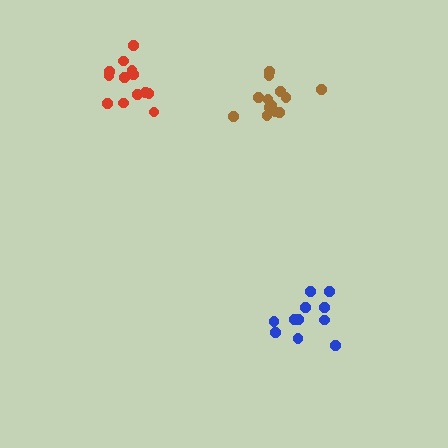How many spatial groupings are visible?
There are 3 spatial groupings.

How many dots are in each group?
Group 1: 13 dots, Group 2: 11 dots, Group 3: 13 dots (37 total).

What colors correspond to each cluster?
The clusters are colored: brown, blue, red.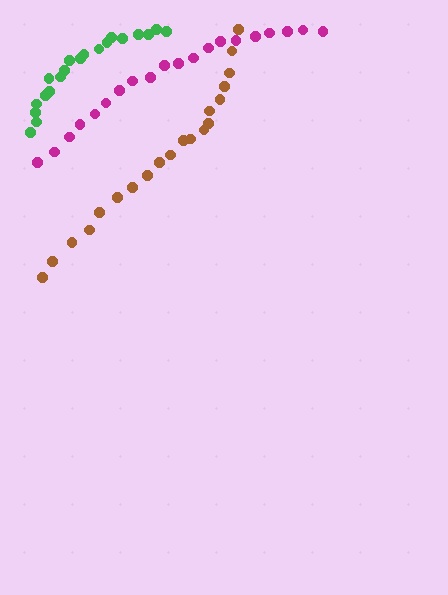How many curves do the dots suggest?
There are 3 distinct paths.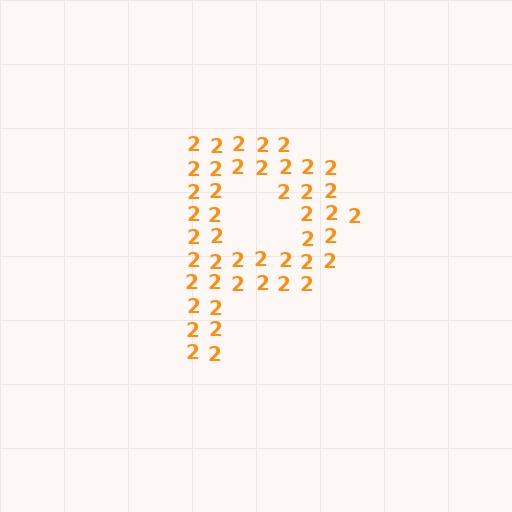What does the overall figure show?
The overall figure shows the letter P.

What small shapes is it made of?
It is made of small digit 2's.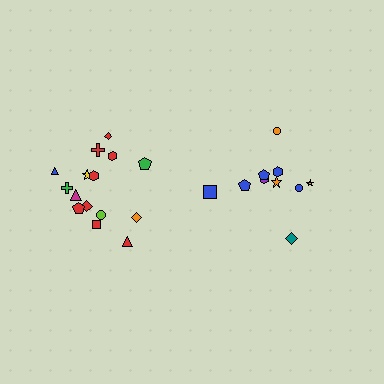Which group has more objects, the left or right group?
The left group.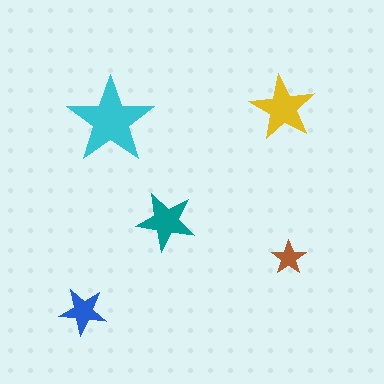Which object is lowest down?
The blue star is bottommost.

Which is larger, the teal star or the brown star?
The teal one.